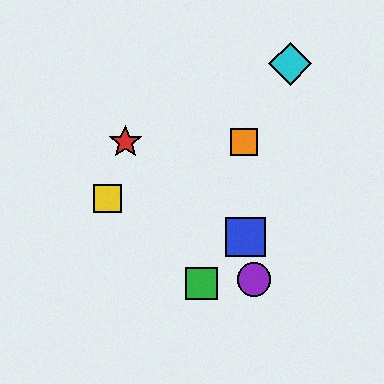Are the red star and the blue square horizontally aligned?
No, the red star is at y≈142 and the blue square is at y≈237.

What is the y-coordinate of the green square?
The green square is at y≈283.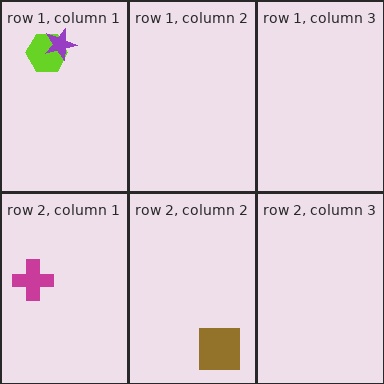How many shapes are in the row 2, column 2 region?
1.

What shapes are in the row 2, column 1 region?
The magenta cross.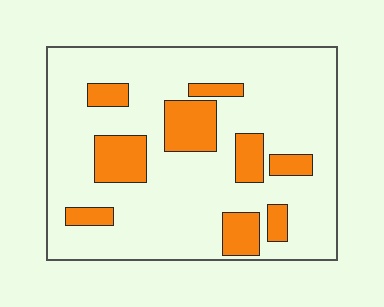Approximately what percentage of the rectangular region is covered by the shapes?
Approximately 20%.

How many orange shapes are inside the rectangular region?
9.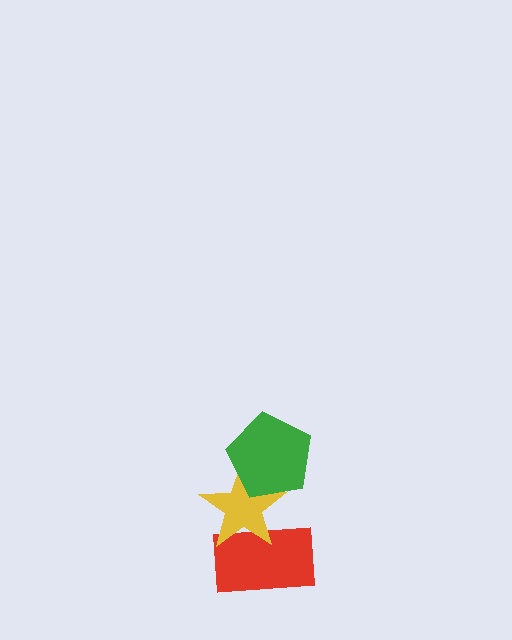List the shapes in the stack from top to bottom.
From top to bottom: the green pentagon, the yellow star, the red rectangle.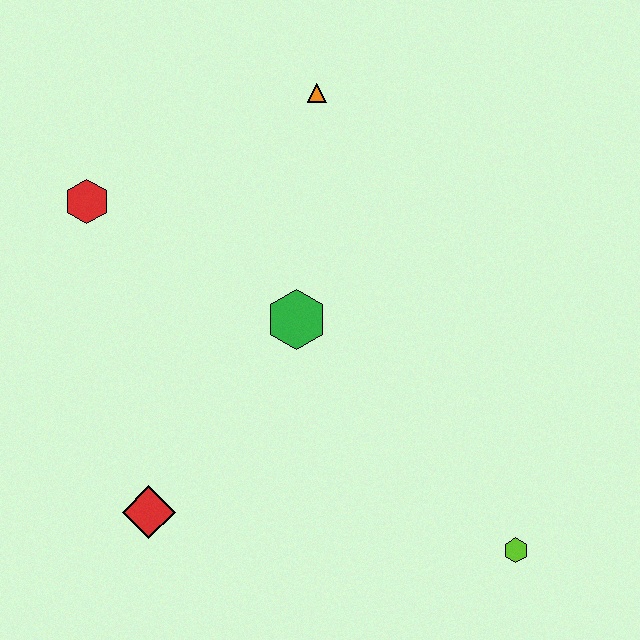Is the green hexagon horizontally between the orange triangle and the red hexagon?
Yes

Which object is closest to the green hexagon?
The orange triangle is closest to the green hexagon.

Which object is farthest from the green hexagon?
The lime hexagon is farthest from the green hexagon.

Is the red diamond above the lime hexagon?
Yes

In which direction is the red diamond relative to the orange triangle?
The red diamond is below the orange triangle.